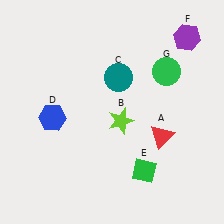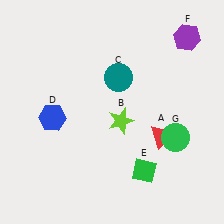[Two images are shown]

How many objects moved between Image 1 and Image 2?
1 object moved between the two images.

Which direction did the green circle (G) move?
The green circle (G) moved down.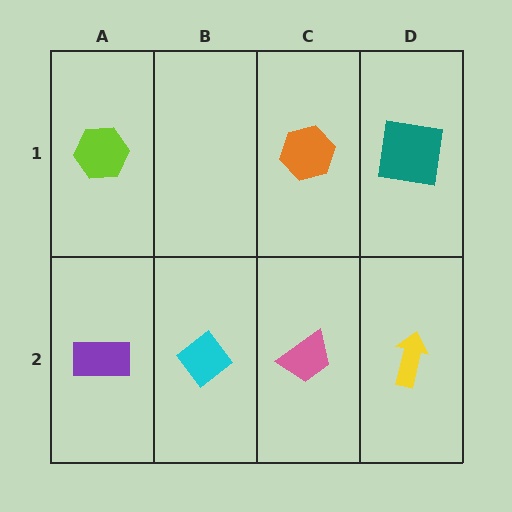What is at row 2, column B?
A cyan diamond.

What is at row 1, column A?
A lime hexagon.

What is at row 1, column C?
An orange hexagon.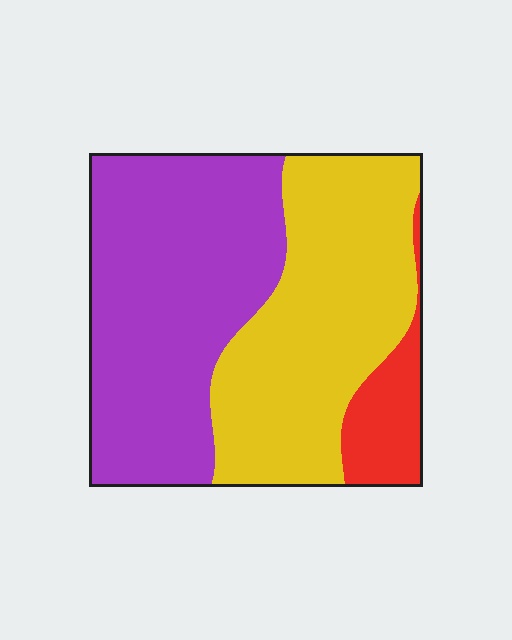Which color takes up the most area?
Purple, at roughly 50%.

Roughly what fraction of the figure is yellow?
Yellow covers 42% of the figure.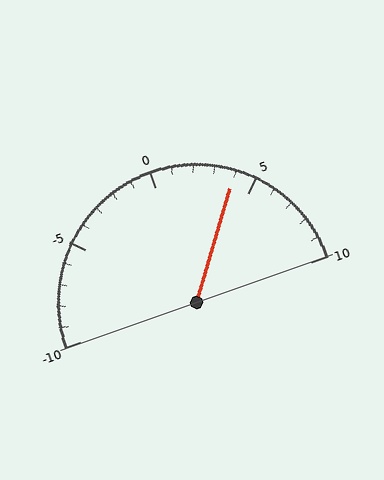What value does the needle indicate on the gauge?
The needle indicates approximately 4.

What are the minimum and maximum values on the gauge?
The gauge ranges from -10 to 10.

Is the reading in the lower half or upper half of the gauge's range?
The reading is in the upper half of the range (-10 to 10).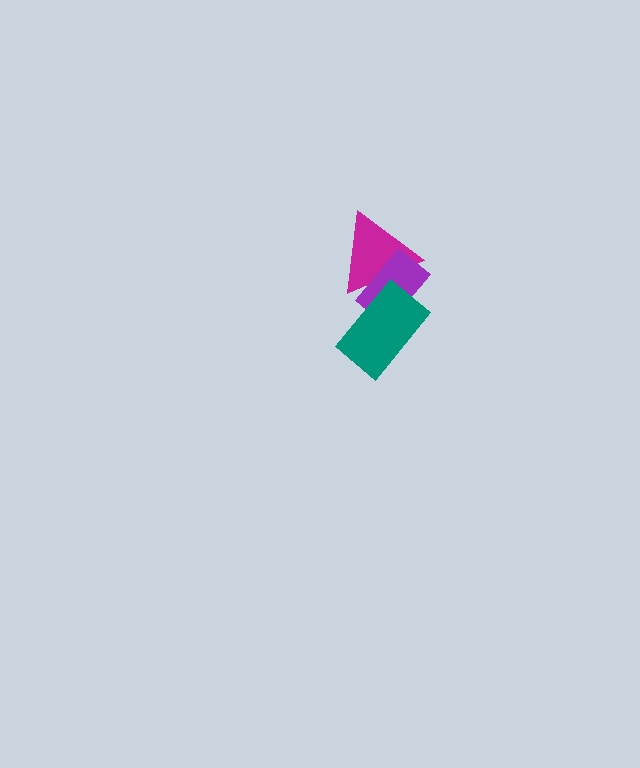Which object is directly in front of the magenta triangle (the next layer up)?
The purple rectangle is directly in front of the magenta triangle.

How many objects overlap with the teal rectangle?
2 objects overlap with the teal rectangle.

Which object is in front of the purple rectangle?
The teal rectangle is in front of the purple rectangle.